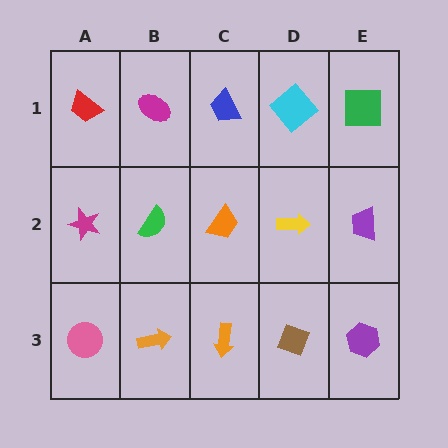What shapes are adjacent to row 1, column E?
A purple trapezoid (row 2, column E), a cyan diamond (row 1, column D).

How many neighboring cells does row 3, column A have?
2.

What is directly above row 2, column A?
A red trapezoid.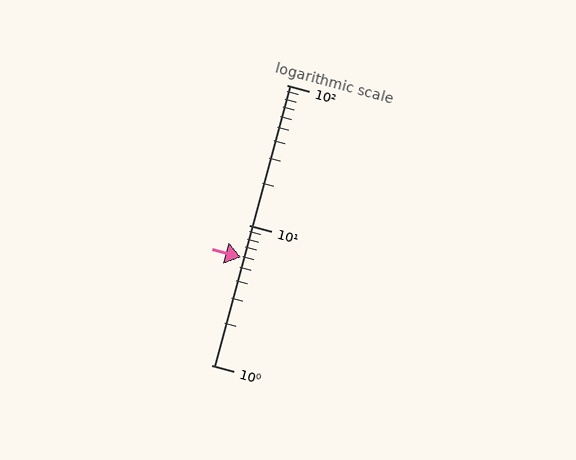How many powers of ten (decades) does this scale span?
The scale spans 2 decades, from 1 to 100.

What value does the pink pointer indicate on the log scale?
The pointer indicates approximately 5.9.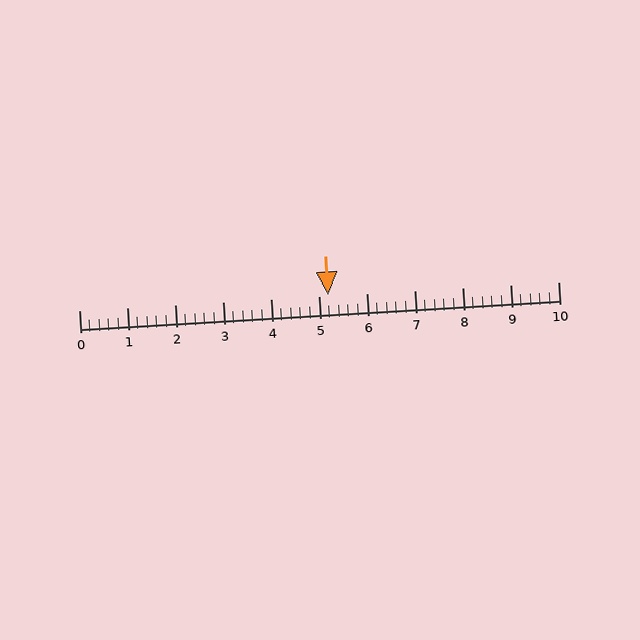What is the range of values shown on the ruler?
The ruler shows values from 0 to 10.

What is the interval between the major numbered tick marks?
The major tick marks are spaced 1 units apart.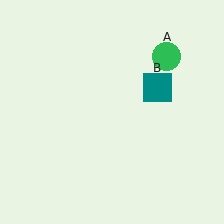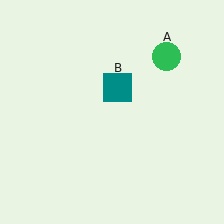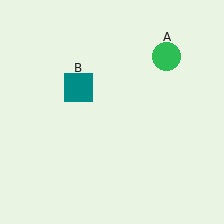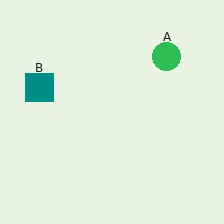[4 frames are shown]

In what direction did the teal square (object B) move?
The teal square (object B) moved left.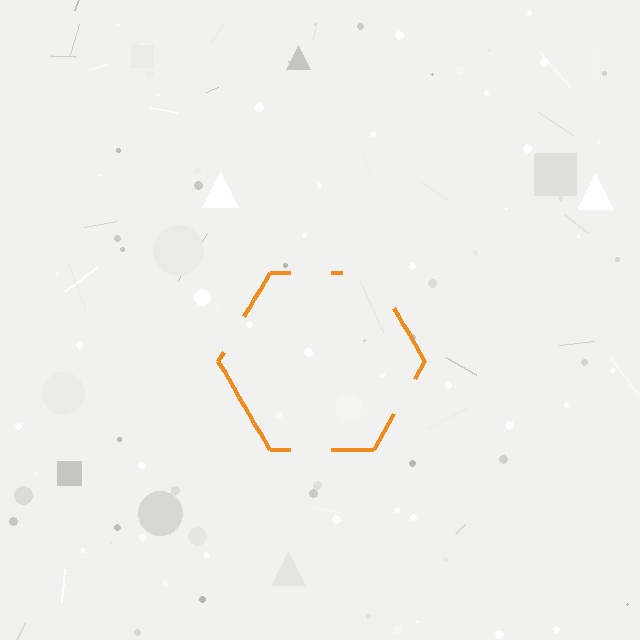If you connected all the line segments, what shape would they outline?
They would outline a hexagon.